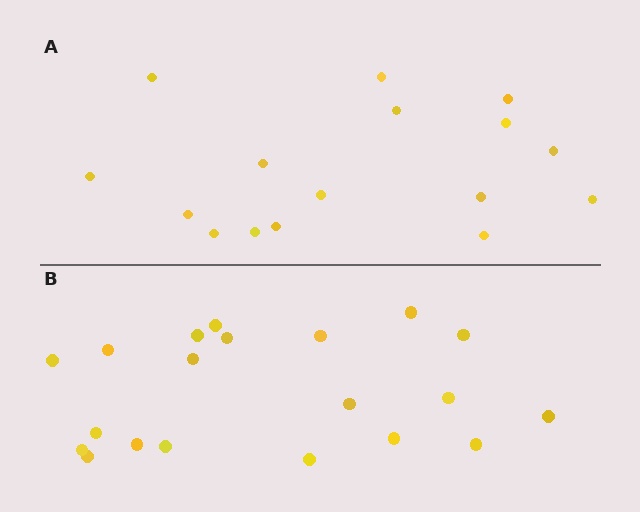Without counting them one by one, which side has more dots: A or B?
Region B (the bottom region) has more dots.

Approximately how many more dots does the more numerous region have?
Region B has about 4 more dots than region A.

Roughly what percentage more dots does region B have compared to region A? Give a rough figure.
About 25% more.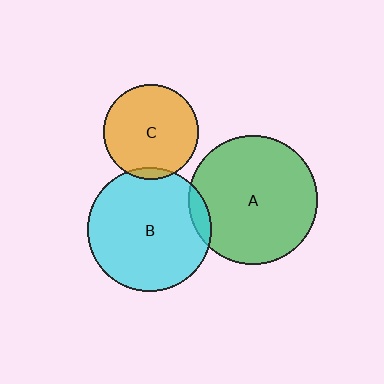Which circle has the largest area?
Circle A (green).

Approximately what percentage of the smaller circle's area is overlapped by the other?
Approximately 5%.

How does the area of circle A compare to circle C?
Approximately 1.9 times.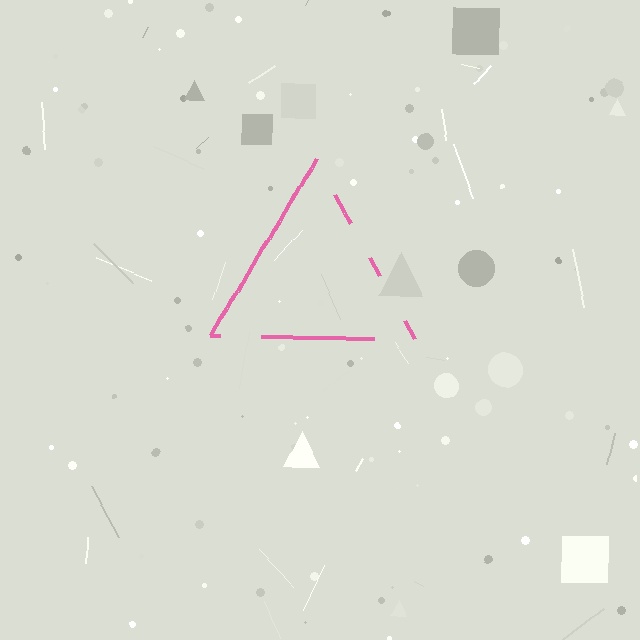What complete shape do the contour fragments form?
The contour fragments form a triangle.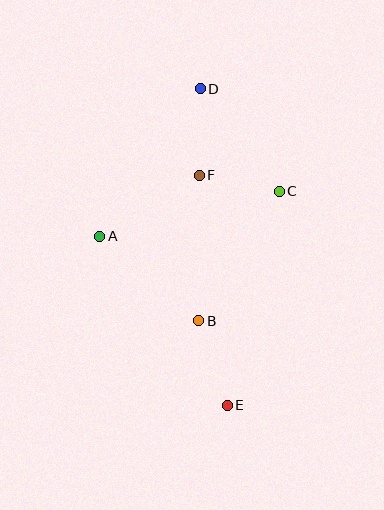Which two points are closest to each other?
Points C and F are closest to each other.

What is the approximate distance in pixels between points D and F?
The distance between D and F is approximately 87 pixels.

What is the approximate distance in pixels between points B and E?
The distance between B and E is approximately 89 pixels.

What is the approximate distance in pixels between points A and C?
The distance between A and C is approximately 185 pixels.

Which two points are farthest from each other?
Points D and E are farthest from each other.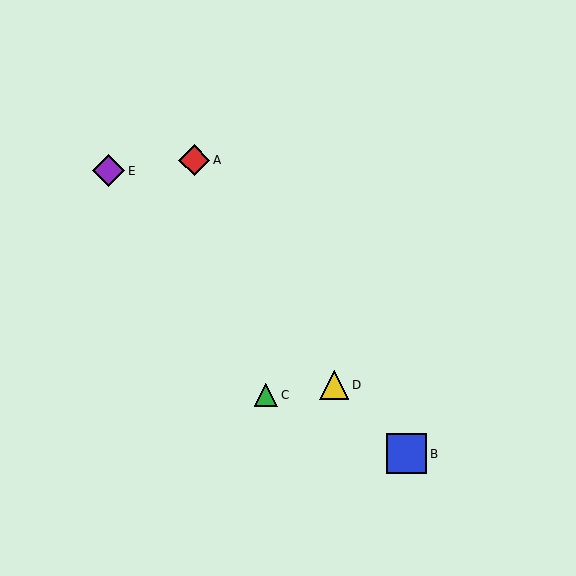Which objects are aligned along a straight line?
Objects B, D, E are aligned along a straight line.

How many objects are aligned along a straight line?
3 objects (B, D, E) are aligned along a straight line.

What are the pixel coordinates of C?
Object C is at (266, 395).